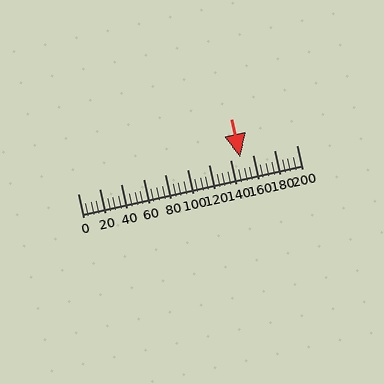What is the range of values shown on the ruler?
The ruler shows values from 0 to 200.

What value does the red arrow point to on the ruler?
The red arrow points to approximately 149.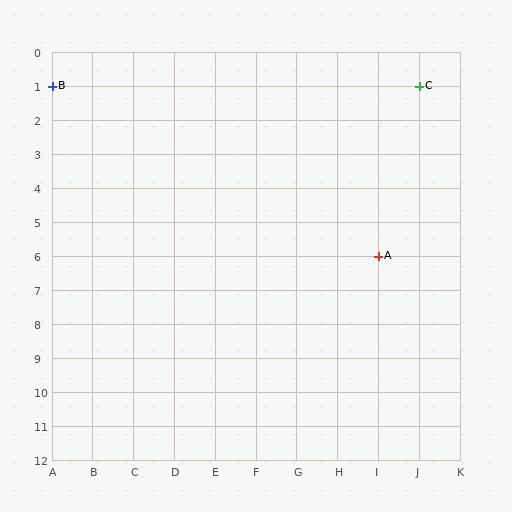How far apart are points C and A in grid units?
Points C and A are 1 column and 5 rows apart (about 5.1 grid units diagonally).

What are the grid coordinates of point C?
Point C is at grid coordinates (J, 1).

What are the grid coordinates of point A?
Point A is at grid coordinates (I, 6).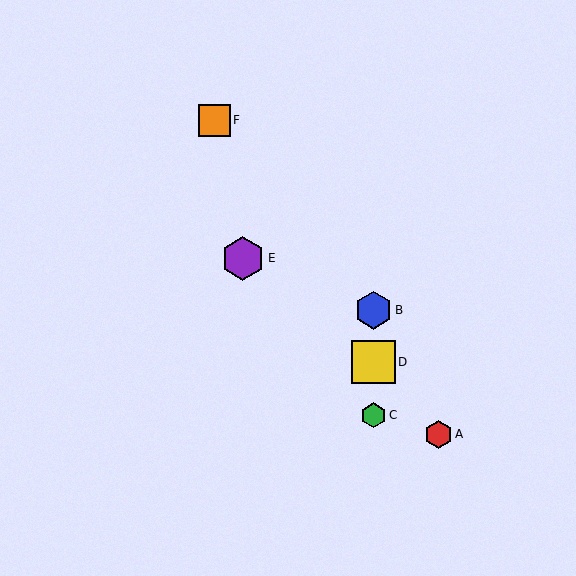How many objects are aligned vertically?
3 objects (B, C, D) are aligned vertically.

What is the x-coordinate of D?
Object D is at x≈374.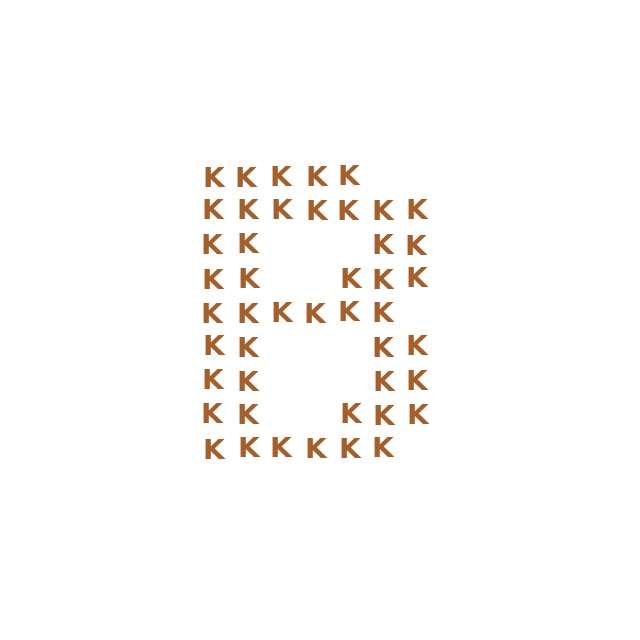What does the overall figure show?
The overall figure shows the letter B.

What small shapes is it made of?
It is made of small letter K's.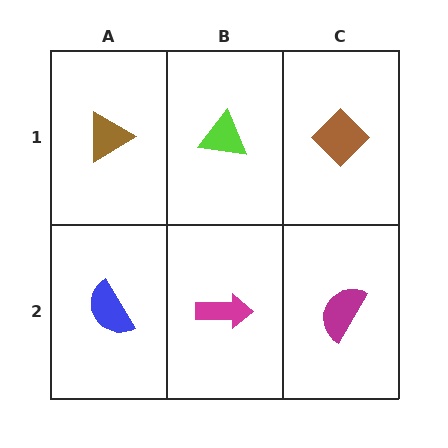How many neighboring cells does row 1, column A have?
2.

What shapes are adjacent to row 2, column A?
A brown triangle (row 1, column A), a magenta arrow (row 2, column B).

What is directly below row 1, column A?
A blue semicircle.